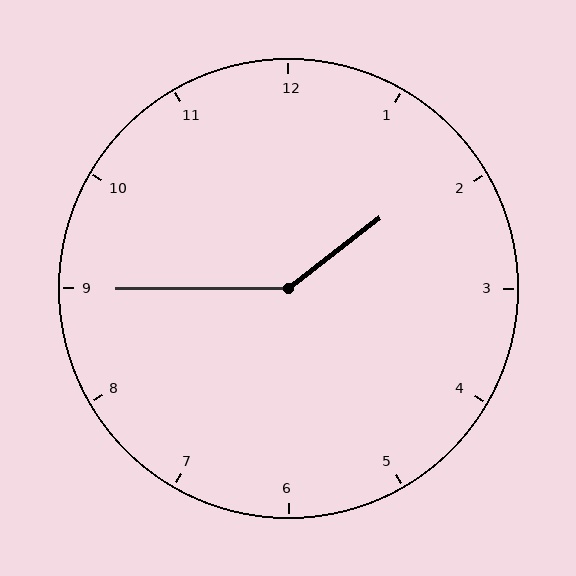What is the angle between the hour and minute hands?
Approximately 142 degrees.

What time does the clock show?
1:45.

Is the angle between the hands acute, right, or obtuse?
It is obtuse.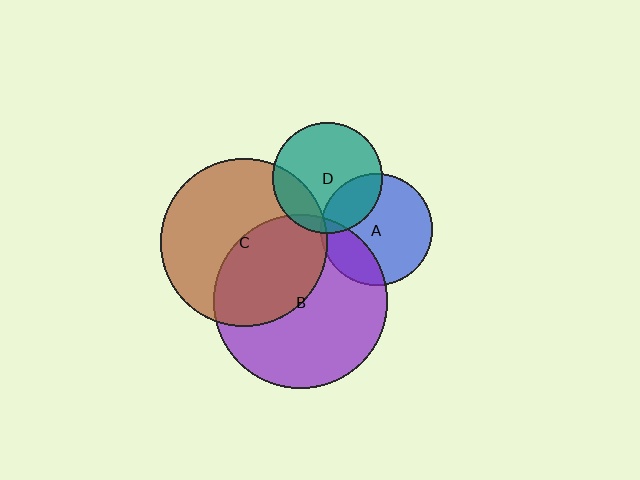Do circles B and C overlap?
Yes.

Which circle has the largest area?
Circle B (purple).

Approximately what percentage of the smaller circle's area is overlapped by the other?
Approximately 45%.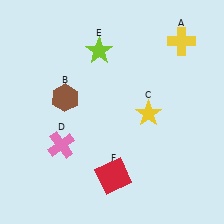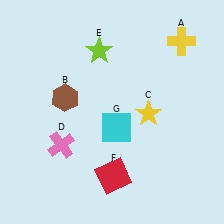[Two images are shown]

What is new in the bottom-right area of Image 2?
A cyan square (G) was added in the bottom-right area of Image 2.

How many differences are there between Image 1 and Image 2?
There is 1 difference between the two images.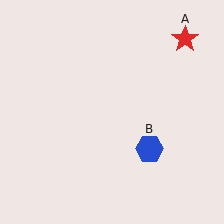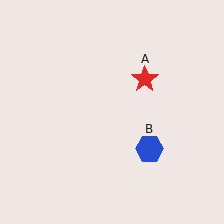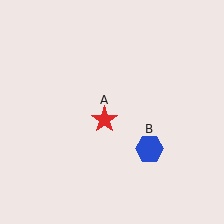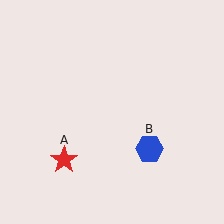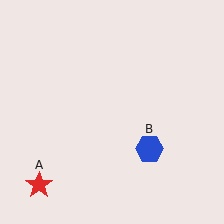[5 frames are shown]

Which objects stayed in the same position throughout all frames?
Blue hexagon (object B) remained stationary.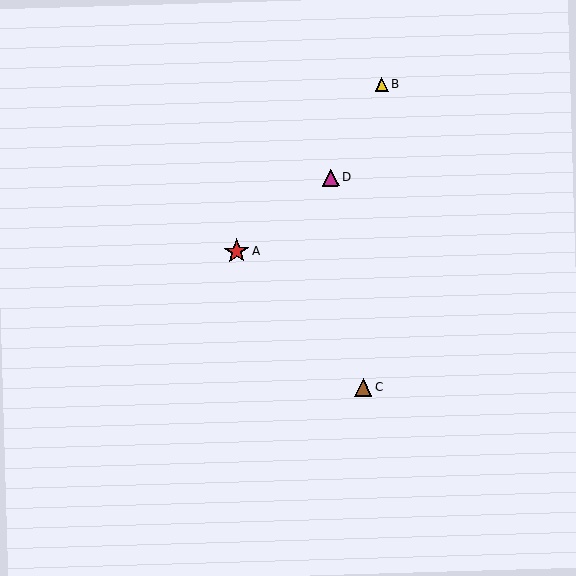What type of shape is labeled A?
Shape A is a red star.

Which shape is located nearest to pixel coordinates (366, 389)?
The brown triangle (labeled C) at (363, 387) is nearest to that location.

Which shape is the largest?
The red star (labeled A) is the largest.